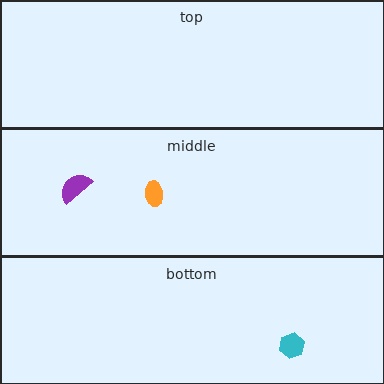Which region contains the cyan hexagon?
The bottom region.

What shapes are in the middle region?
The purple semicircle, the orange ellipse.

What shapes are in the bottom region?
The cyan hexagon.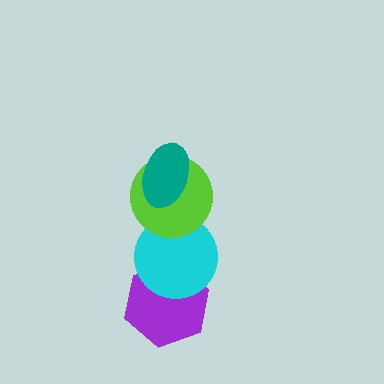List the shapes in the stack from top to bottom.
From top to bottom: the teal ellipse, the lime circle, the cyan circle, the purple hexagon.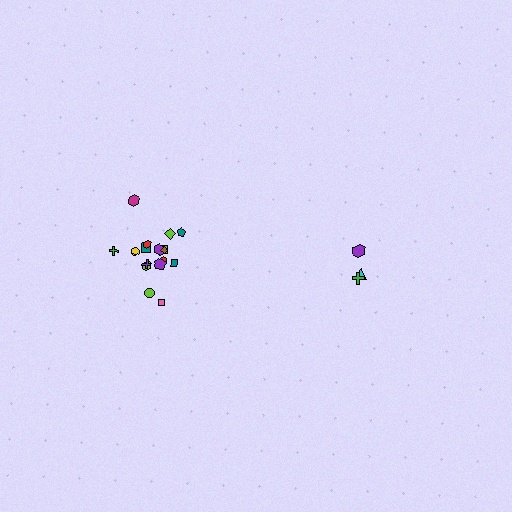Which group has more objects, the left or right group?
The left group.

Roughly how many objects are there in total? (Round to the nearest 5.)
Roughly 20 objects in total.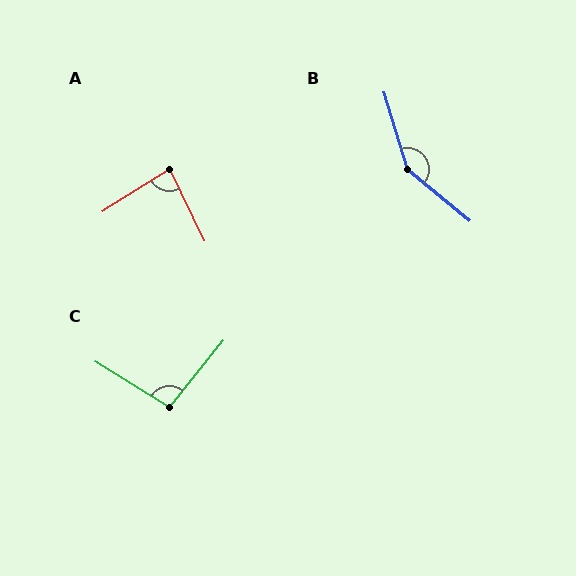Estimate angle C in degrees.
Approximately 97 degrees.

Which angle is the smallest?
A, at approximately 83 degrees.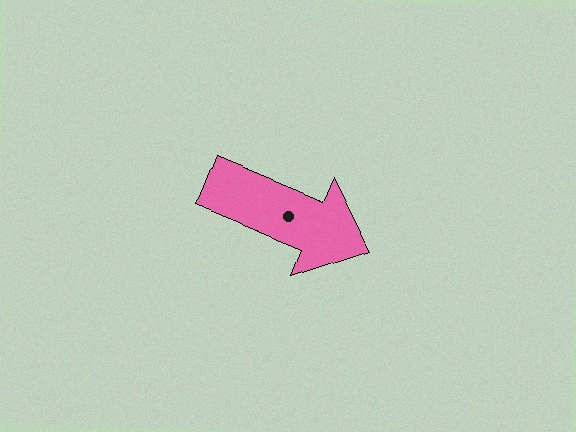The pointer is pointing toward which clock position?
Roughly 4 o'clock.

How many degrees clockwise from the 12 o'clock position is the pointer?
Approximately 112 degrees.